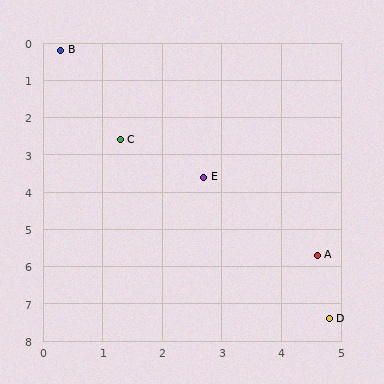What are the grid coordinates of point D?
Point D is at approximately (4.8, 7.4).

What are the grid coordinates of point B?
Point B is at approximately (0.3, 0.2).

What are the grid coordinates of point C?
Point C is at approximately (1.3, 2.6).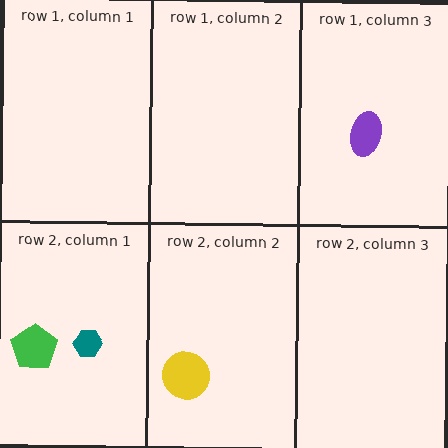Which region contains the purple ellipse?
The row 1, column 3 region.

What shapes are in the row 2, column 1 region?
The teal hexagon, the green pentagon.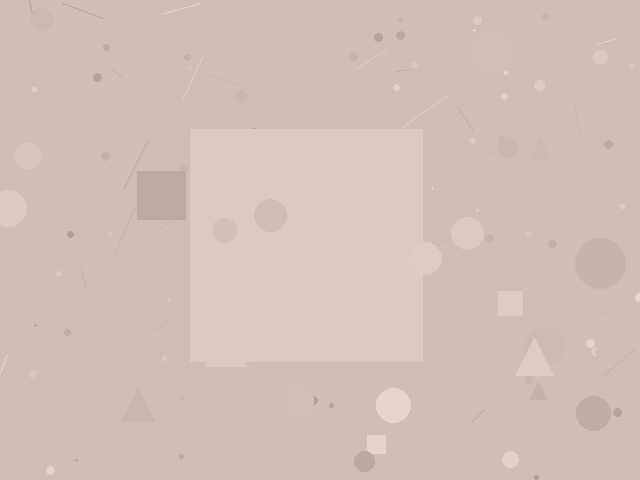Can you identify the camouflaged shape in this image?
The camouflaged shape is a square.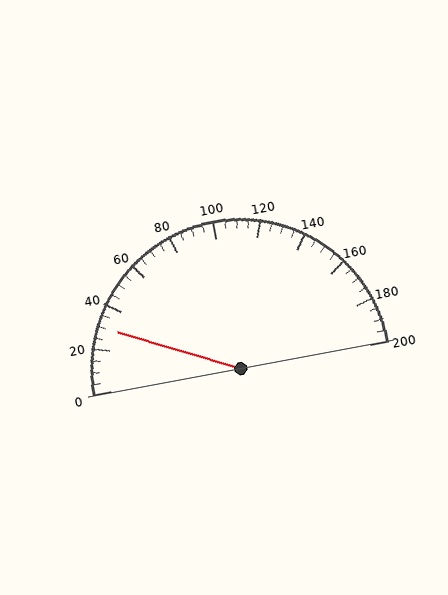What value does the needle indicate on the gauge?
The needle indicates approximately 30.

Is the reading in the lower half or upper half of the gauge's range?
The reading is in the lower half of the range (0 to 200).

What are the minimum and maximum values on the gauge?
The gauge ranges from 0 to 200.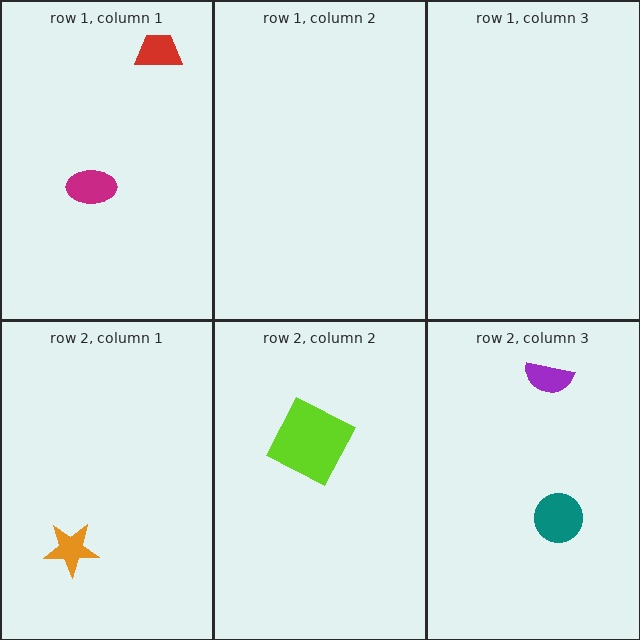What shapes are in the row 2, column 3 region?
The purple semicircle, the teal circle.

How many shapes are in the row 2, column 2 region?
1.